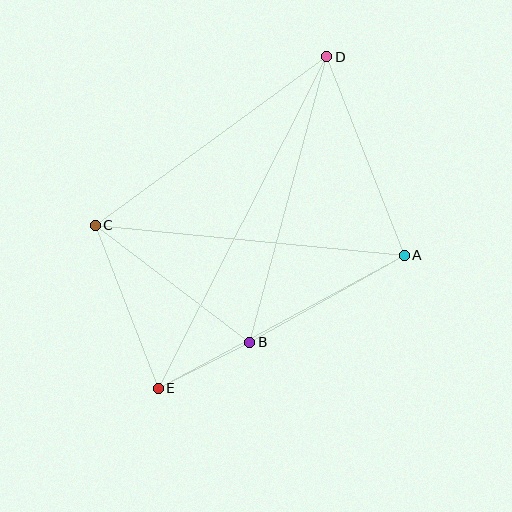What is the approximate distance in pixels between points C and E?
The distance between C and E is approximately 175 pixels.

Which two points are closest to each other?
Points B and E are closest to each other.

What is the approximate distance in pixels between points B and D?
The distance between B and D is approximately 296 pixels.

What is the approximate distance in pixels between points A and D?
The distance between A and D is approximately 213 pixels.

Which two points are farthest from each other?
Points D and E are farthest from each other.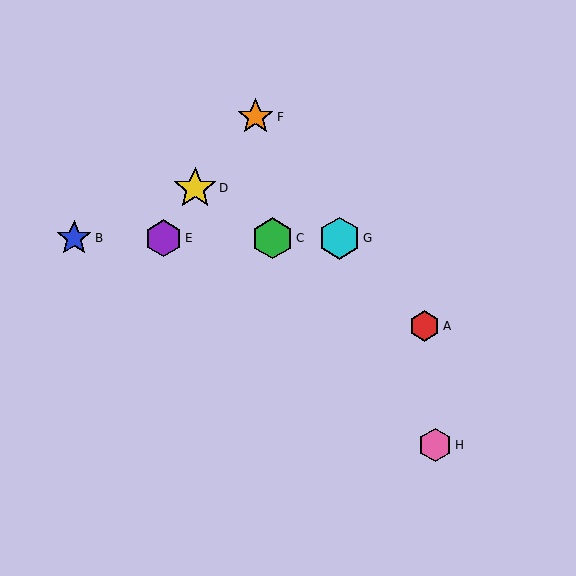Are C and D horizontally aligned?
No, C is at y≈238 and D is at y≈188.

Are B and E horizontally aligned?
Yes, both are at y≈238.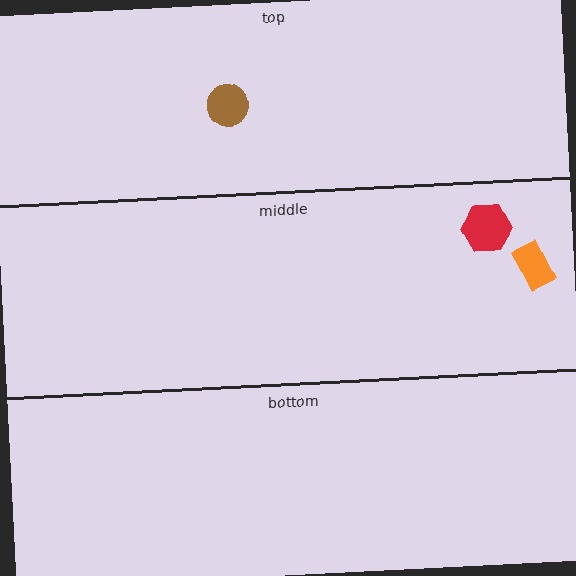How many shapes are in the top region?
1.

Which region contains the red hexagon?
The middle region.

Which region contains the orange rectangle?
The middle region.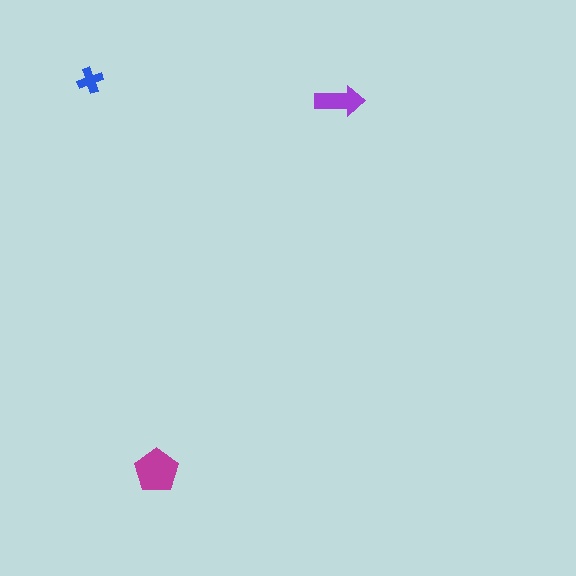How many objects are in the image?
There are 3 objects in the image.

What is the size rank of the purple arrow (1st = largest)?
2nd.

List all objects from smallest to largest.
The blue cross, the purple arrow, the magenta pentagon.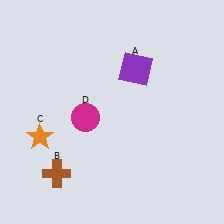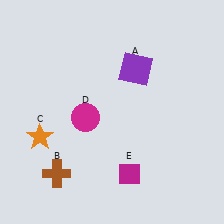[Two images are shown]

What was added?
A magenta diamond (E) was added in Image 2.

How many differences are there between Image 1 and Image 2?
There is 1 difference between the two images.